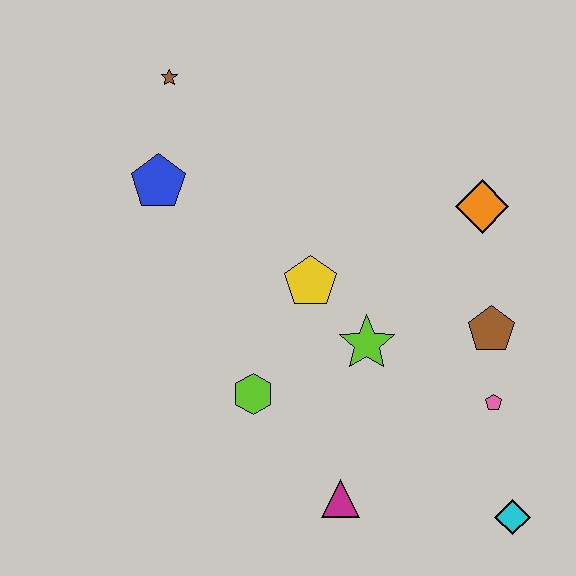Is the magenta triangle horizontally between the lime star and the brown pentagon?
No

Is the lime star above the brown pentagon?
No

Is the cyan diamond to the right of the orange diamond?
Yes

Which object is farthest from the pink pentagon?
The brown star is farthest from the pink pentagon.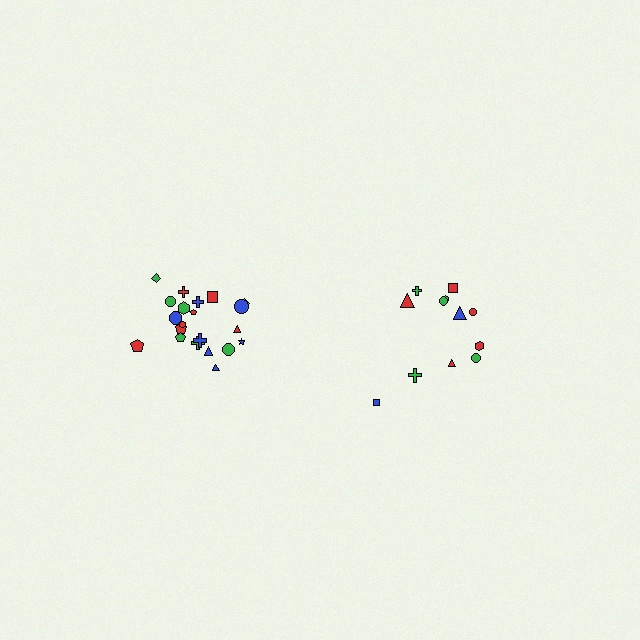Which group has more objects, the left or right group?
The left group.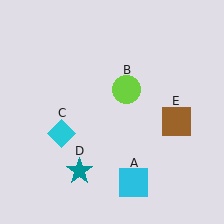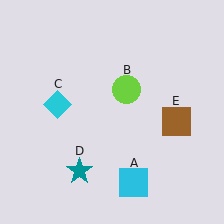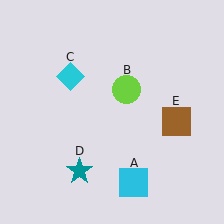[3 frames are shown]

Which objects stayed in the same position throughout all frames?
Cyan square (object A) and lime circle (object B) and teal star (object D) and brown square (object E) remained stationary.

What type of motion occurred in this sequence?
The cyan diamond (object C) rotated clockwise around the center of the scene.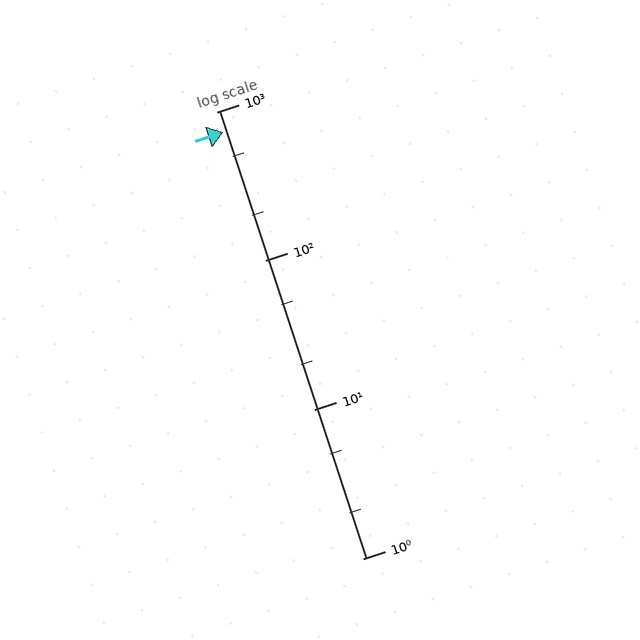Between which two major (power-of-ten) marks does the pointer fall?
The pointer is between 100 and 1000.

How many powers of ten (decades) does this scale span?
The scale spans 3 decades, from 1 to 1000.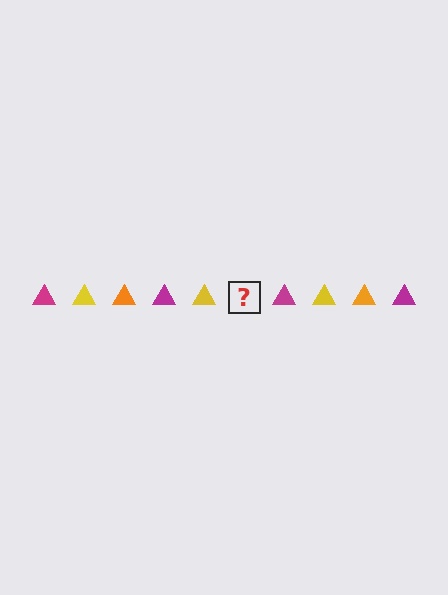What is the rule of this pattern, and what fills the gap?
The rule is that the pattern cycles through magenta, yellow, orange triangles. The gap should be filled with an orange triangle.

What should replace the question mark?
The question mark should be replaced with an orange triangle.